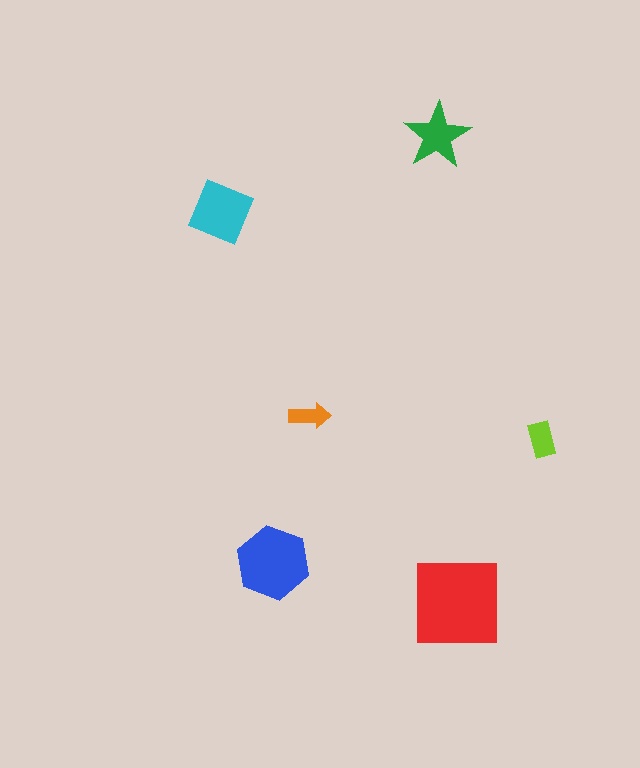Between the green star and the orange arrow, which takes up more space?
The green star.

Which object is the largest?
The red square.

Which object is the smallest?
The orange arrow.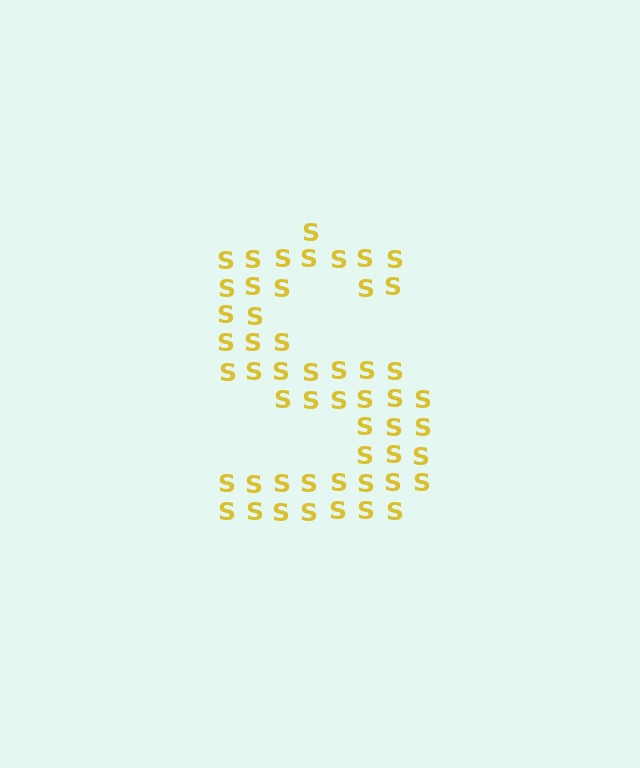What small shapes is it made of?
It is made of small letter S's.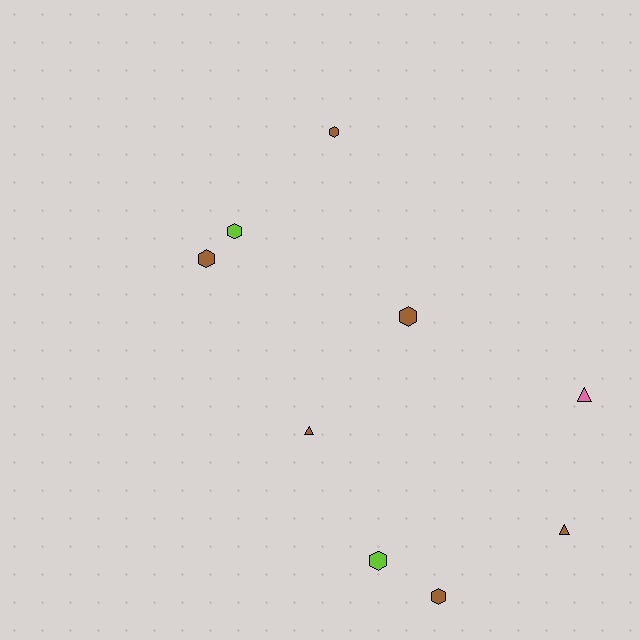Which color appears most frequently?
Brown, with 6 objects.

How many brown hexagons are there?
There are 4 brown hexagons.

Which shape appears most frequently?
Hexagon, with 6 objects.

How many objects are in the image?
There are 9 objects.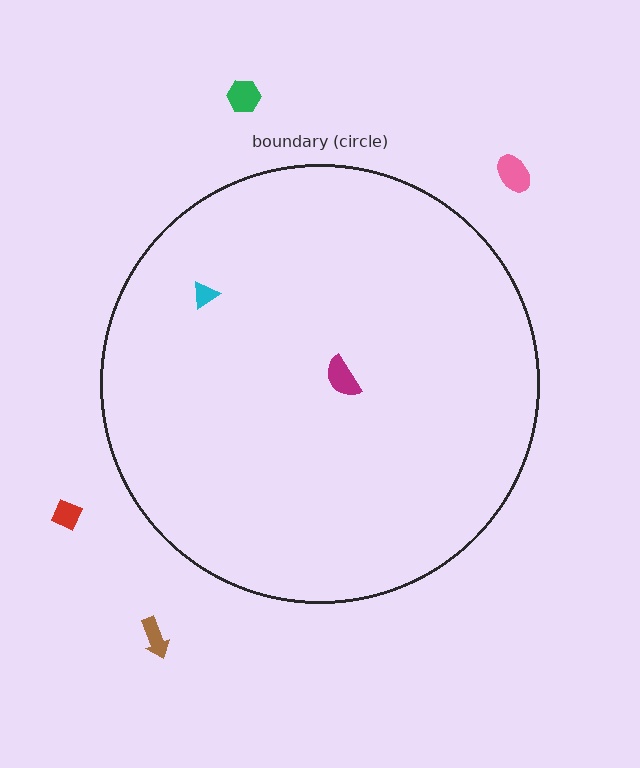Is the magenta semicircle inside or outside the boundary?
Inside.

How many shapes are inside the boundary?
2 inside, 4 outside.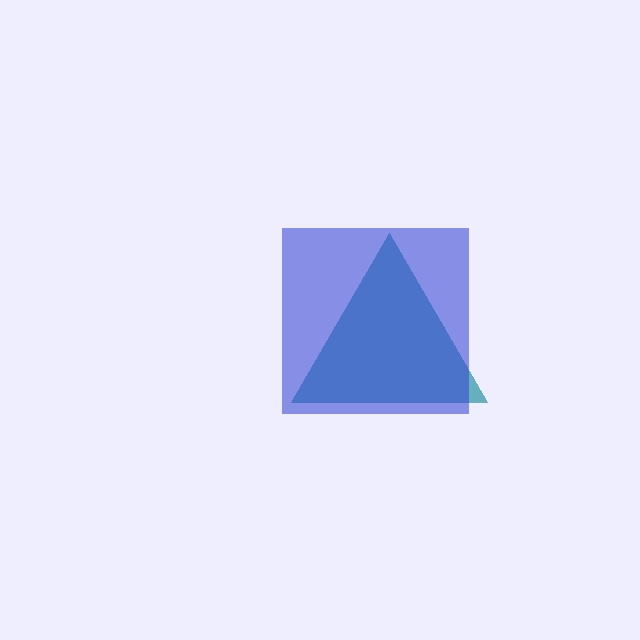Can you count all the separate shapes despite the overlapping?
Yes, there are 2 separate shapes.